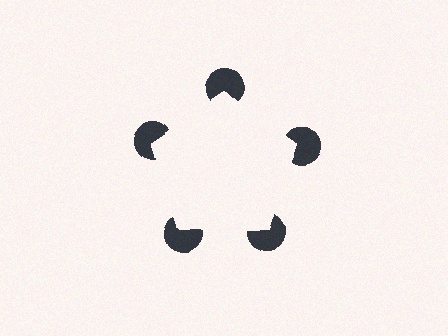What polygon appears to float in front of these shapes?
An illusory pentagon — its edges are inferred from the aligned wedge cuts in the pac-man discs, not physically drawn.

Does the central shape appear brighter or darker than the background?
It typically appears slightly brighter than the background, even though no actual brightness change is drawn.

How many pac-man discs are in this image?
There are 5 — one at each vertex of the illusory pentagon.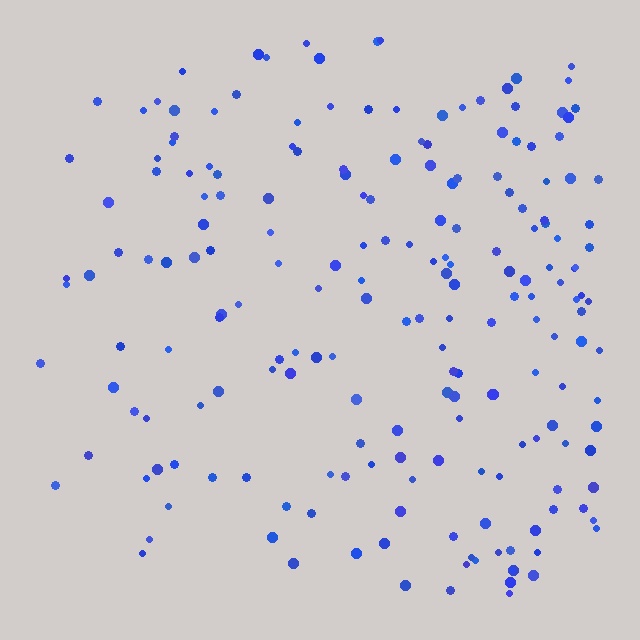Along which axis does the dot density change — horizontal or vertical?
Horizontal.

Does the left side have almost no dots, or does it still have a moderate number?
Still a moderate number, just noticeably fewer than the right.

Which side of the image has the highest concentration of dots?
The right.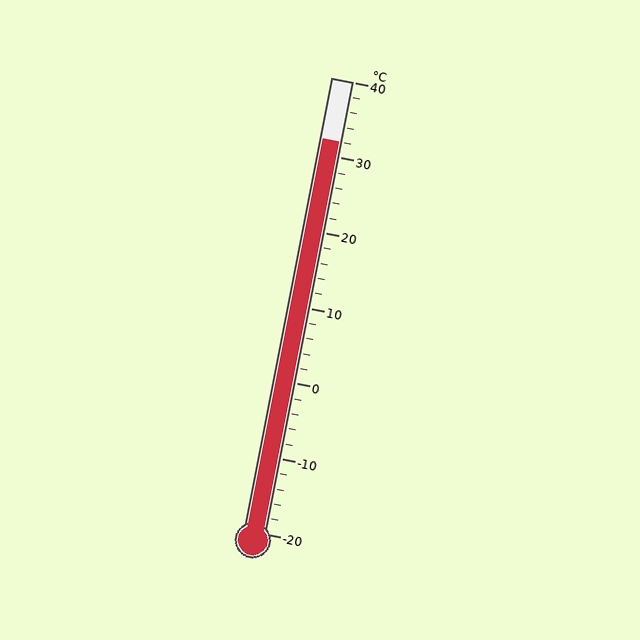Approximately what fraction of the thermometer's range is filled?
The thermometer is filled to approximately 85% of its range.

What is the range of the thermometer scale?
The thermometer scale ranges from -20°C to 40°C.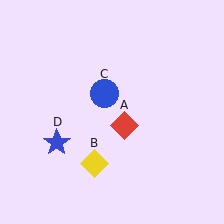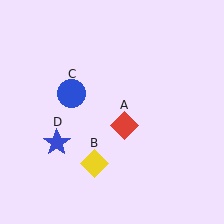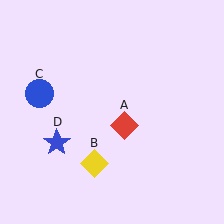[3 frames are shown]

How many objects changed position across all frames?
1 object changed position: blue circle (object C).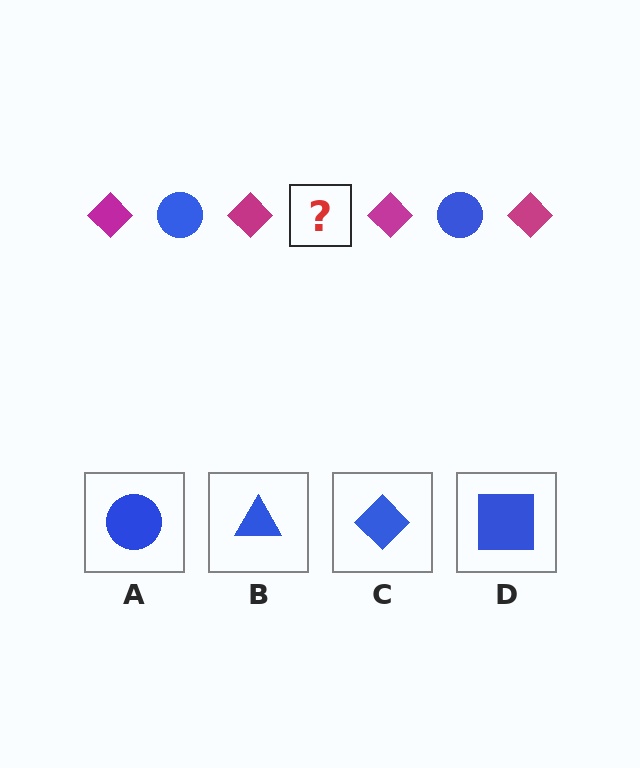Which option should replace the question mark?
Option A.